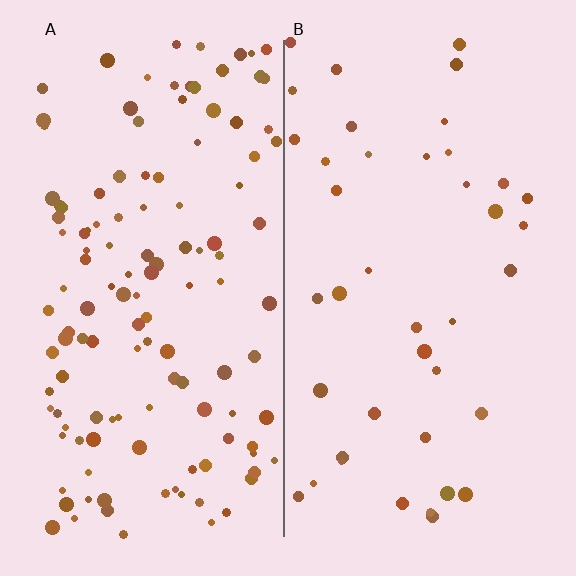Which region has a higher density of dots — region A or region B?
A (the left).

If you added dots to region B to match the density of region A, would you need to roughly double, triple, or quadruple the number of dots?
Approximately triple.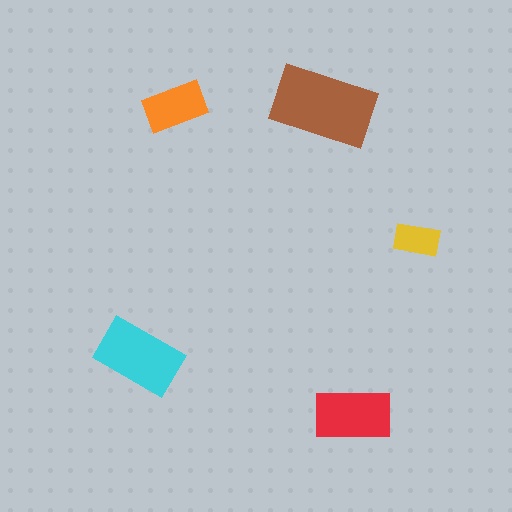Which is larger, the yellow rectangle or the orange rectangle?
The orange one.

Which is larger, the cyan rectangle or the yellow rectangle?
The cyan one.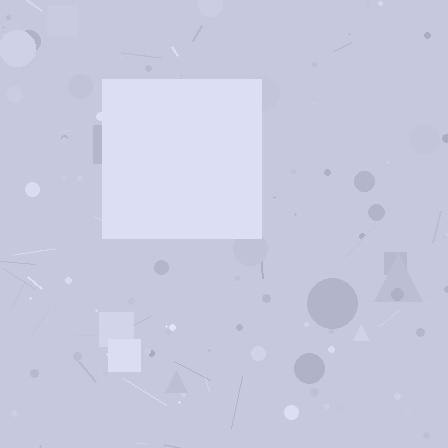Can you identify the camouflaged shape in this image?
The camouflaged shape is a square.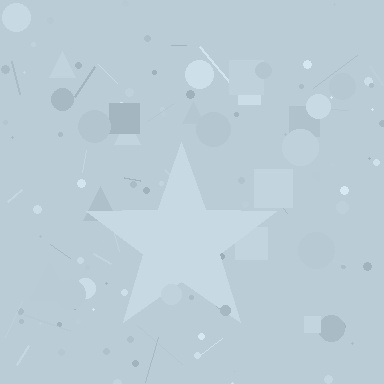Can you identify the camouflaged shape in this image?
The camouflaged shape is a star.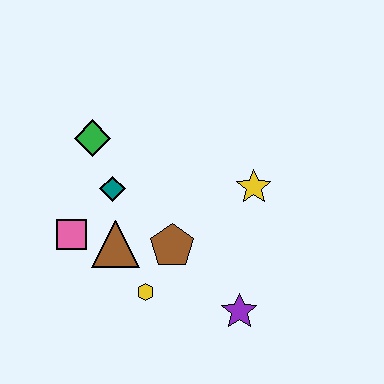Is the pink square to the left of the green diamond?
Yes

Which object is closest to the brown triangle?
The pink square is closest to the brown triangle.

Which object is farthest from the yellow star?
The pink square is farthest from the yellow star.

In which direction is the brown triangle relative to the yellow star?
The brown triangle is to the left of the yellow star.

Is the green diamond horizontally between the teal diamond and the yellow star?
No